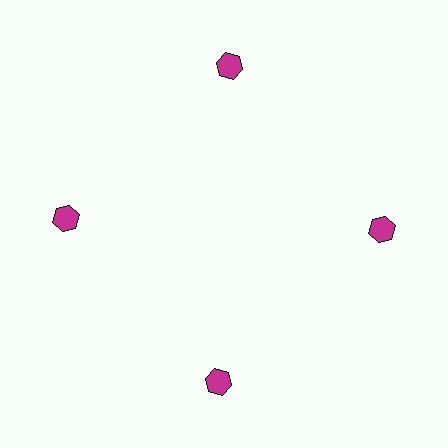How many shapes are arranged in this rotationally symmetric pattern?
There are 4 shapes, arranged in 4 groups of 1.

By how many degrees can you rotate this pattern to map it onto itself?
The pattern maps onto itself every 90 degrees of rotation.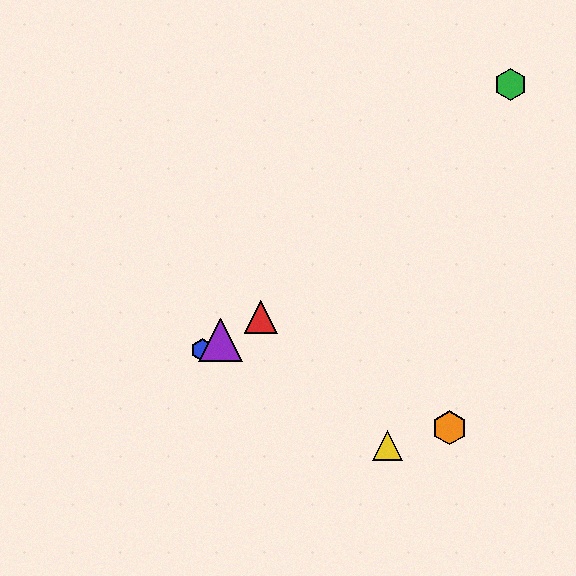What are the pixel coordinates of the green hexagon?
The green hexagon is at (511, 85).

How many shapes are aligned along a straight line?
3 shapes (the red triangle, the blue hexagon, the purple triangle) are aligned along a straight line.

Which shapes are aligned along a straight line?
The red triangle, the blue hexagon, the purple triangle are aligned along a straight line.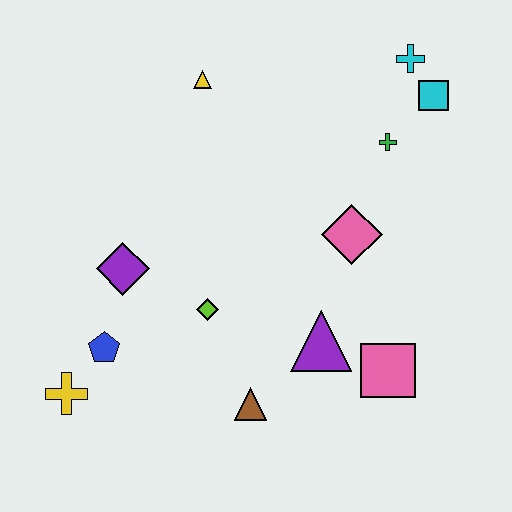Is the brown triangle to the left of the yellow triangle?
No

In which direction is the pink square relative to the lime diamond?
The pink square is to the right of the lime diamond.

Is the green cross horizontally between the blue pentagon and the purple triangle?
No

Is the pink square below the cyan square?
Yes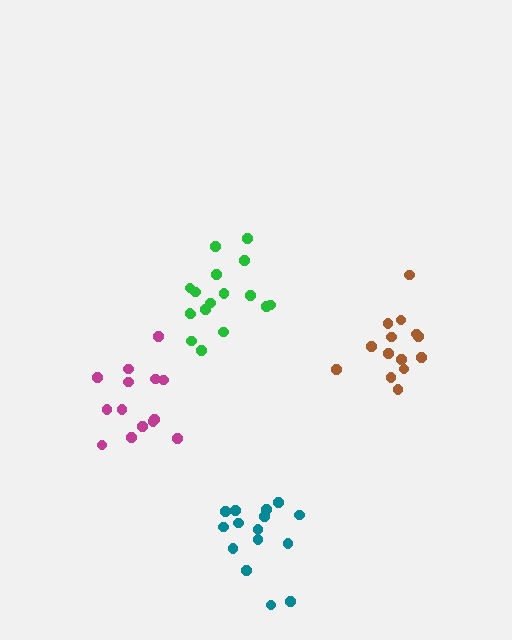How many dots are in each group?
Group 1: 14 dots, Group 2: 17 dots, Group 3: 14 dots, Group 4: 15 dots (60 total).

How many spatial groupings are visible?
There are 4 spatial groupings.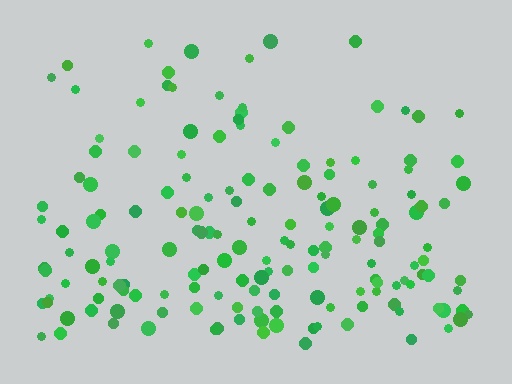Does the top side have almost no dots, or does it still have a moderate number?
Still a moderate number, just noticeably fewer than the bottom.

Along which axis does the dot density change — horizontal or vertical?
Vertical.